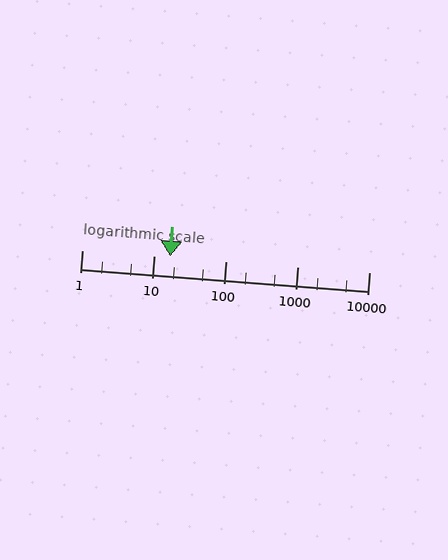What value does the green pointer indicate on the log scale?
The pointer indicates approximately 17.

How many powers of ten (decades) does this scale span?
The scale spans 4 decades, from 1 to 10000.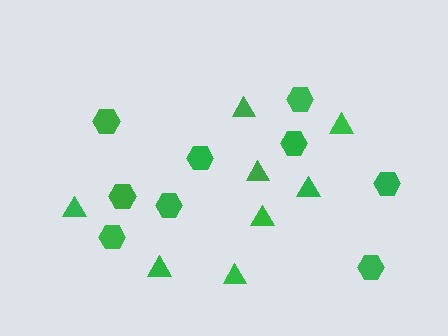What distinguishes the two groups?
There are 2 groups: one group of hexagons (9) and one group of triangles (8).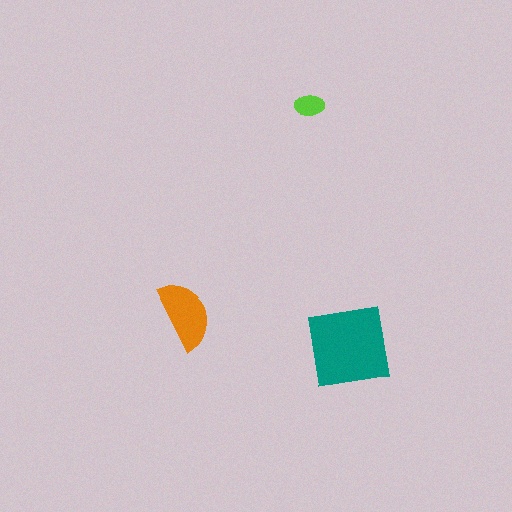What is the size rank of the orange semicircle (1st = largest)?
2nd.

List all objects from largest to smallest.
The teal square, the orange semicircle, the lime ellipse.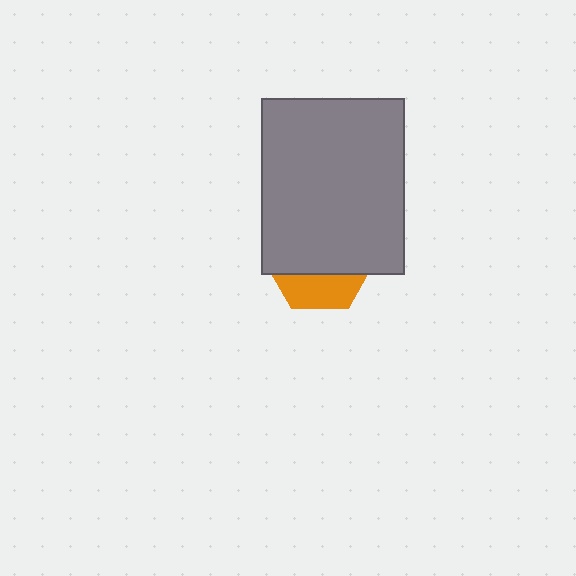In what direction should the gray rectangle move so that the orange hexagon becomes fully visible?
The gray rectangle should move up. That is the shortest direction to clear the overlap and leave the orange hexagon fully visible.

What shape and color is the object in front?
The object in front is a gray rectangle.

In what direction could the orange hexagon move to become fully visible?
The orange hexagon could move down. That would shift it out from behind the gray rectangle entirely.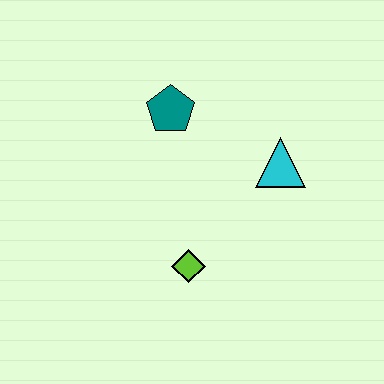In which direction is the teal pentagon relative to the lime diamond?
The teal pentagon is above the lime diamond.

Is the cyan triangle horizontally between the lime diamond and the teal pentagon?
No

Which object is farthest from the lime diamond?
The teal pentagon is farthest from the lime diamond.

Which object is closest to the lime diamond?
The cyan triangle is closest to the lime diamond.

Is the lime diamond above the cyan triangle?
No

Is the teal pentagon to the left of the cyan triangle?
Yes